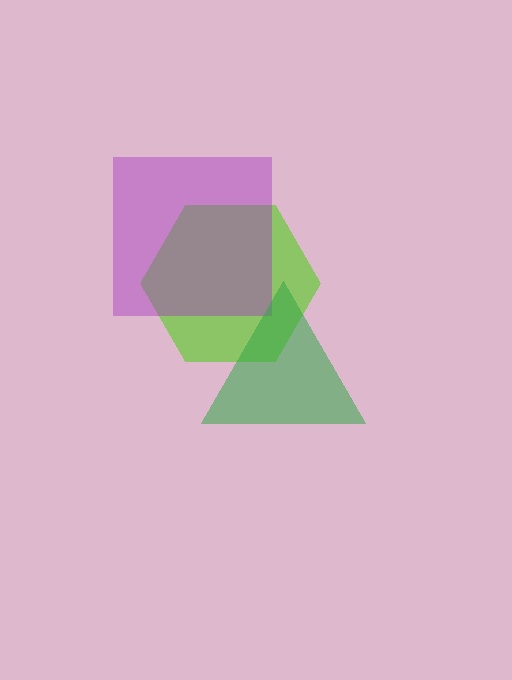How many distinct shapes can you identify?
There are 3 distinct shapes: a lime hexagon, a purple square, a green triangle.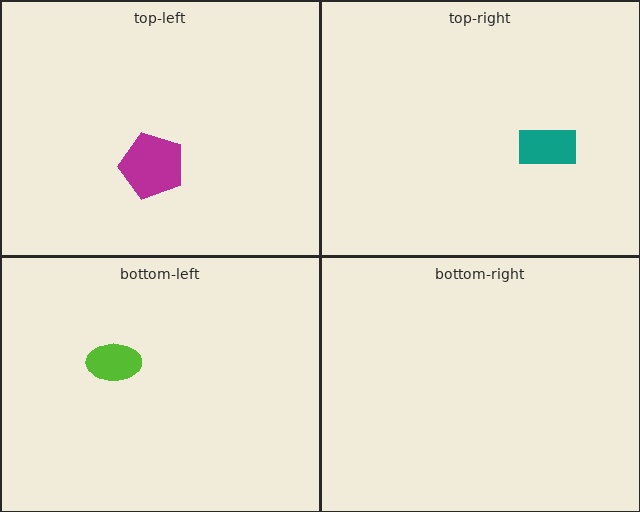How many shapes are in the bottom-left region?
1.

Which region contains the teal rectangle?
The top-right region.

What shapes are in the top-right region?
The teal rectangle.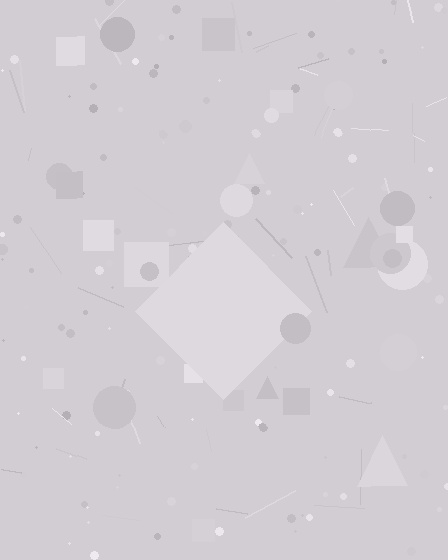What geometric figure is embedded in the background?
A diamond is embedded in the background.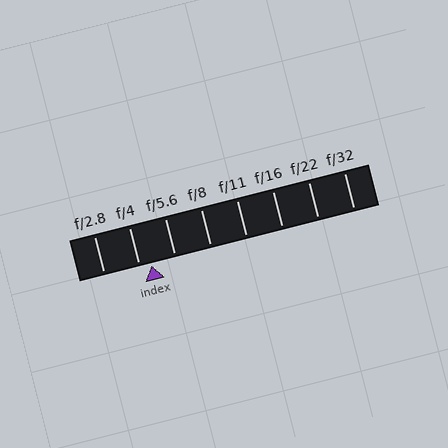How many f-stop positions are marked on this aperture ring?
There are 8 f-stop positions marked.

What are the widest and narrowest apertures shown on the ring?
The widest aperture shown is f/2.8 and the narrowest is f/32.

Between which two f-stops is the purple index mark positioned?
The index mark is between f/4 and f/5.6.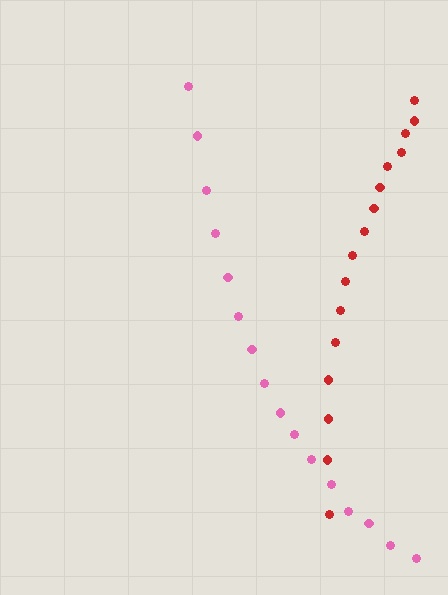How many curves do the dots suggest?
There are 2 distinct paths.